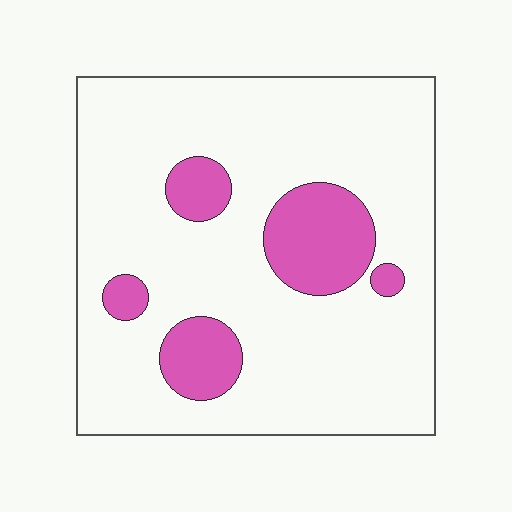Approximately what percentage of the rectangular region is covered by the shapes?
Approximately 15%.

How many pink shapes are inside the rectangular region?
5.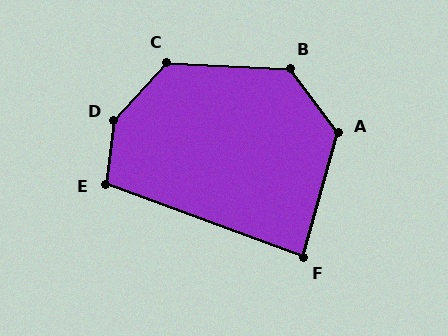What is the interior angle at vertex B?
Approximately 129 degrees (obtuse).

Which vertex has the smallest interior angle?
F, at approximately 85 degrees.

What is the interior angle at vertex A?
Approximately 128 degrees (obtuse).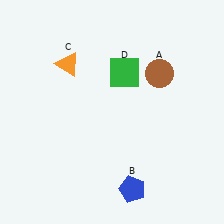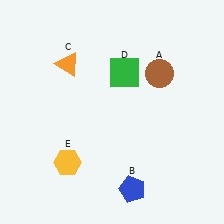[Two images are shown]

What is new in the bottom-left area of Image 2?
A yellow hexagon (E) was added in the bottom-left area of Image 2.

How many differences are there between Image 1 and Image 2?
There is 1 difference between the two images.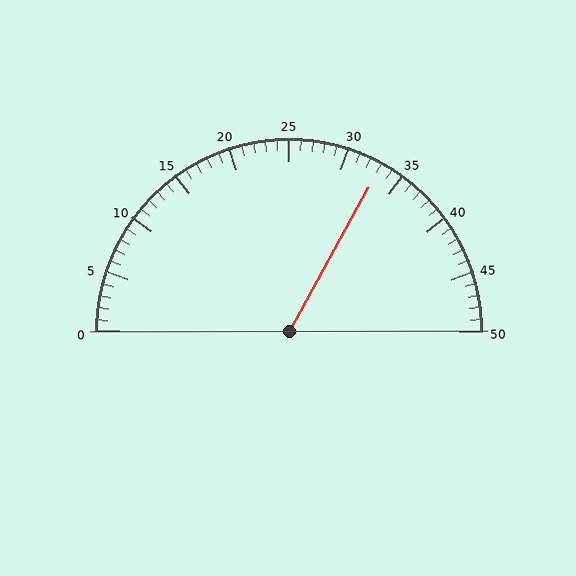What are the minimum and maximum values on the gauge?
The gauge ranges from 0 to 50.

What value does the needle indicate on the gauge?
The needle indicates approximately 33.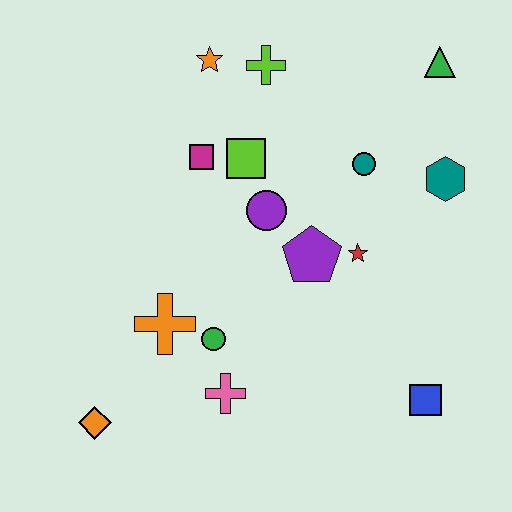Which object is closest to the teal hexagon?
The teal circle is closest to the teal hexagon.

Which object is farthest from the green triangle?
The orange diamond is farthest from the green triangle.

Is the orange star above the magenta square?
Yes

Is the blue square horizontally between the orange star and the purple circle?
No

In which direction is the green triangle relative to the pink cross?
The green triangle is above the pink cross.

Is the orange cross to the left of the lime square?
Yes